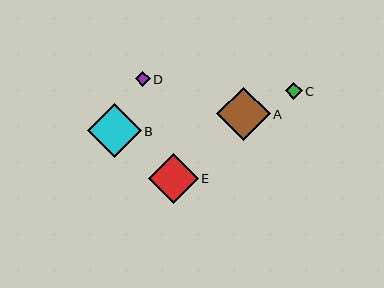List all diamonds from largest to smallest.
From largest to smallest: B, A, E, C, D.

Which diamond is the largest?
Diamond B is the largest with a size of approximately 54 pixels.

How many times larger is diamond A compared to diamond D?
Diamond A is approximately 3.6 times the size of diamond D.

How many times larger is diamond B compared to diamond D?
Diamond B is approximately 3.6 times the size of diamond D.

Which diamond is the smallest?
Diamond D is the smallest with a size of approximately 15 pixels.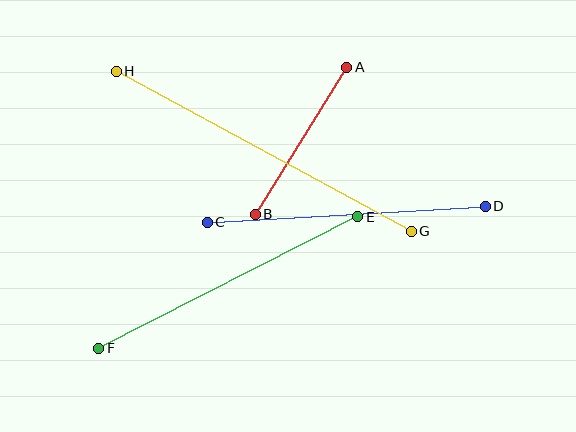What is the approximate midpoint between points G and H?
The midpoint is at approximately (264, 151) pixels.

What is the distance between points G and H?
The distance is approximately 335 pixels.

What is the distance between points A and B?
The distance is approximately 173 pixels.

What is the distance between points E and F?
The distance is approximately 290 pixels.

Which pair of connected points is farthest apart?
Points G and H are farthest apart.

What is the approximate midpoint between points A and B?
The midpoint is at approximately (301, 141) pixels.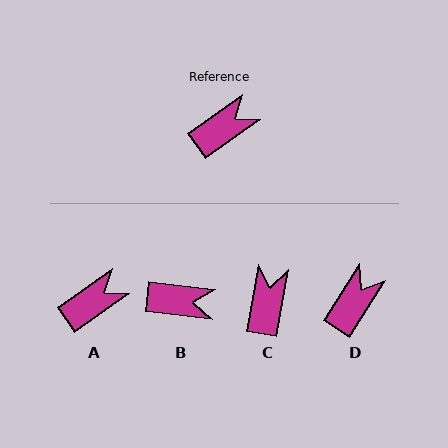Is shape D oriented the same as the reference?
No, it is off by about 22 degrees.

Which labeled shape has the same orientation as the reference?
A.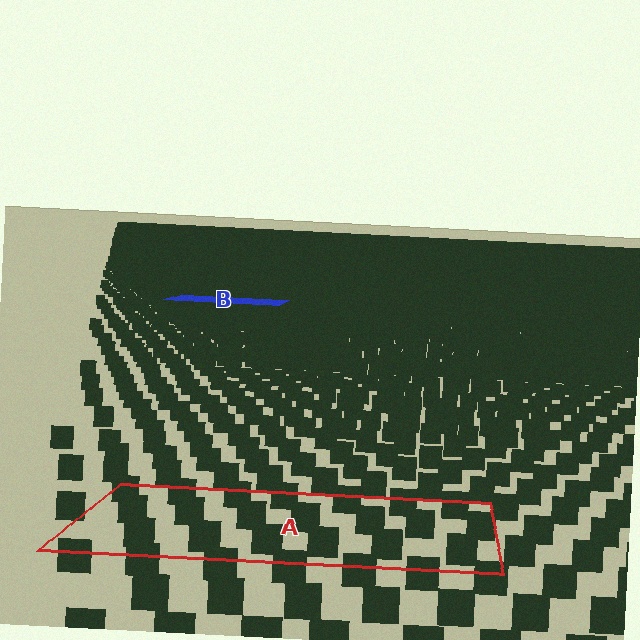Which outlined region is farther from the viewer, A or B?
Region B is farther from the viewer — the texture elements inside it appear smaller and more densely packed.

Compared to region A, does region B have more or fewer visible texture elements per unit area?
Region B has more texture elements per unit area — they are packed more densely because it is farther away.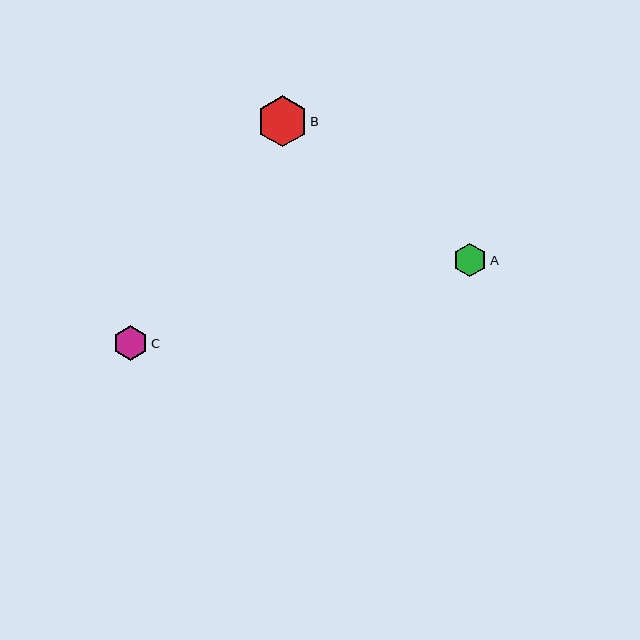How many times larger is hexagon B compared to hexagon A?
Hexagon B is approximately 1.5 times the size of hexagon A.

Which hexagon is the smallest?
Hexagon A is the smallest with a size of approximately 34 pixels.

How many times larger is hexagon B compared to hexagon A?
Hexagon B is approximately 1.5 times the size of hexagon A.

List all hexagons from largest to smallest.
From largest to smallest: B, C, A.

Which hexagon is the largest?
Hexagon B is the largest with a size of approximately 51 pixels.